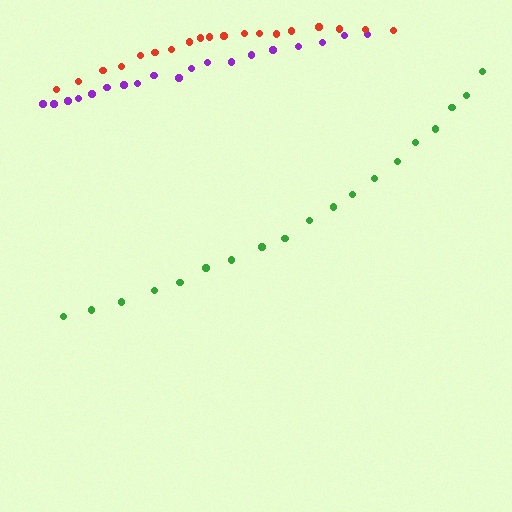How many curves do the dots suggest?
There are 3 distinct paths.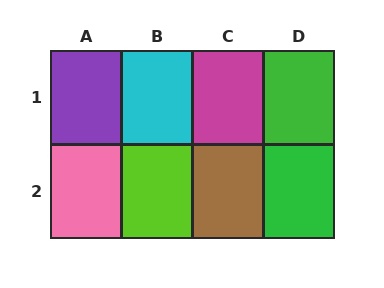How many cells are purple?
1 cell is purple.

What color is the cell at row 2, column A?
Pink.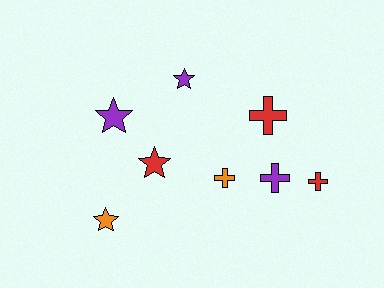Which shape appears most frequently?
Cross, with 4 objects.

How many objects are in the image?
There are 8 objects.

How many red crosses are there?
There are 2 red crosses.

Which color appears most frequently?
Red, with 3 objects.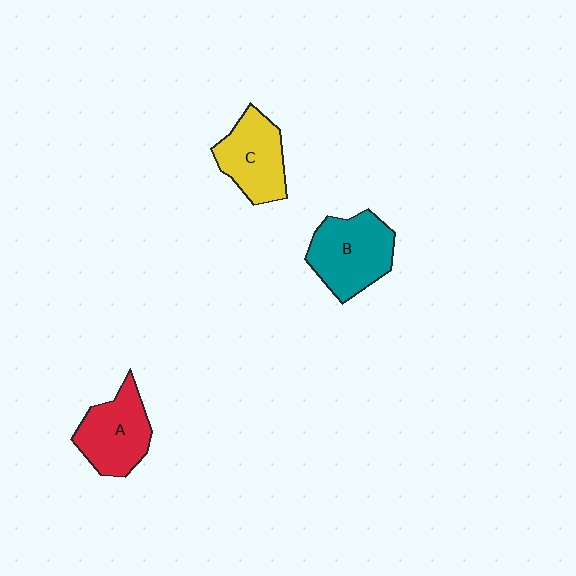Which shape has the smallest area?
Shape C (yellow).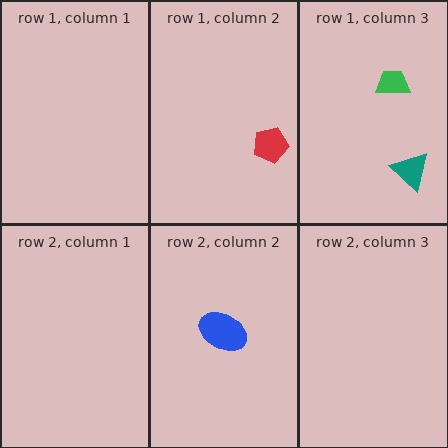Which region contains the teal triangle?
The row 1, column 3 region.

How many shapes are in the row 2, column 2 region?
1.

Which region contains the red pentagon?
The row 1, column 2 region.